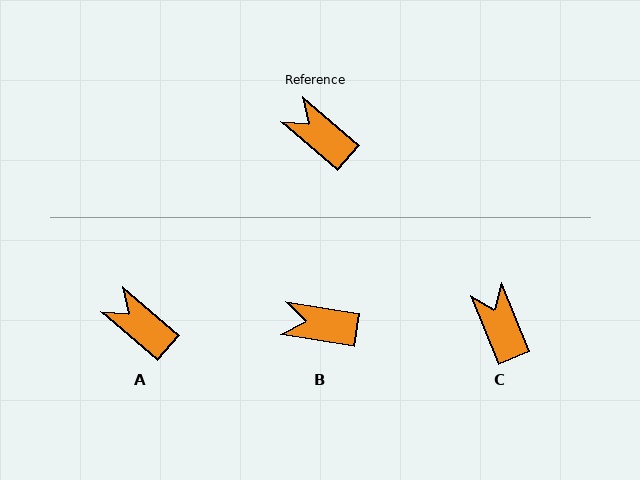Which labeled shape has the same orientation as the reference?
A.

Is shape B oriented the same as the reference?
No, it is off by about 32 degrees.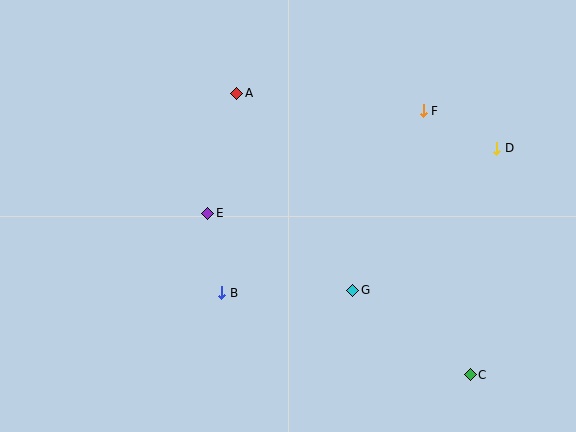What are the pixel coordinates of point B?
Point B is at (222, 293).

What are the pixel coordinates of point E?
Point E is at (208, 213).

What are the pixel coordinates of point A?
Point A is at (237, 94).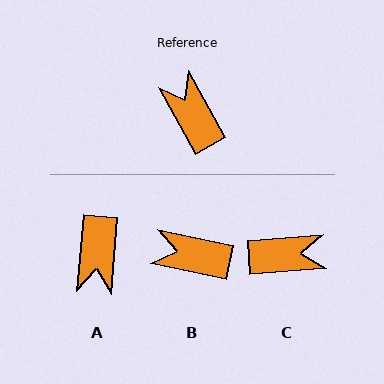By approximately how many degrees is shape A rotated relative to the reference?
Approximately 146 degrees counter-clockwise.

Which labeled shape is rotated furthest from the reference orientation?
A, about 146 degrees away.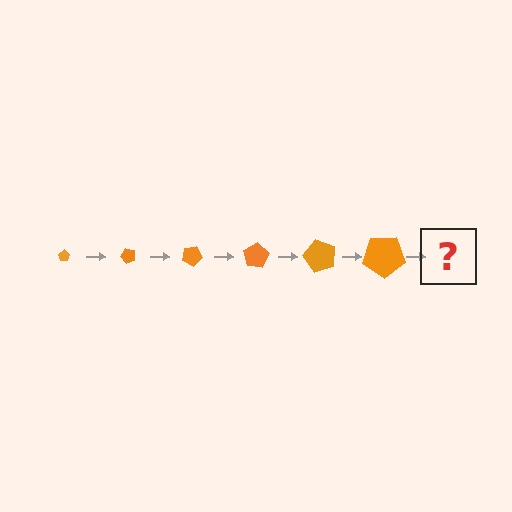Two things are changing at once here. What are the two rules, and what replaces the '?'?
The two rules are that the pentagon grows larger each step and it rotates 50 degrees each step. The '?' should be a pentagon, larger than the previous one and rotated 300 degrees from the start.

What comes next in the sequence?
The next element should be a pentagon, larger than the previous one and rotated 300 degrees from the start.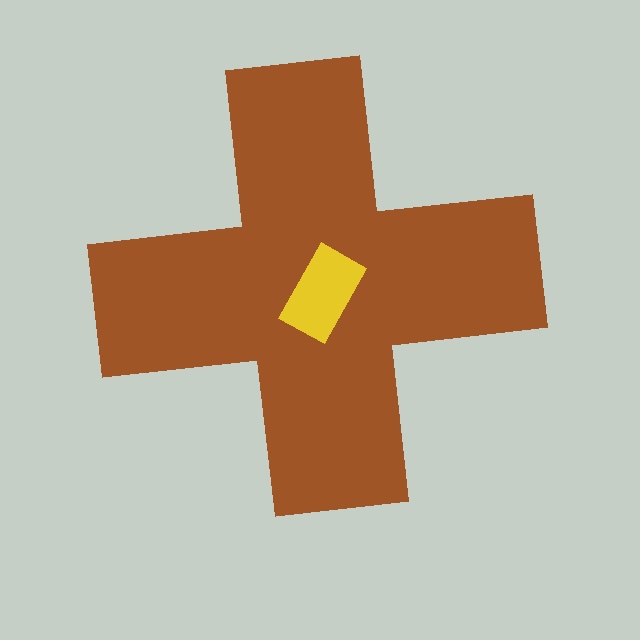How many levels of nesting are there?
2.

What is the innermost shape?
The yellow rectangle.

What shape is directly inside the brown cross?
The yellow rectangle.